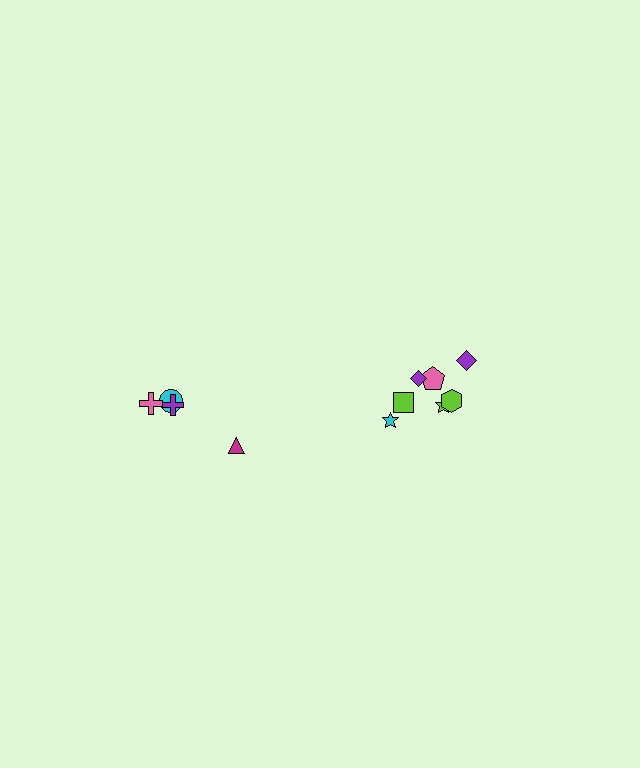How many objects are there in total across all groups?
There are 11 objects.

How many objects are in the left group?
There are 4 objects.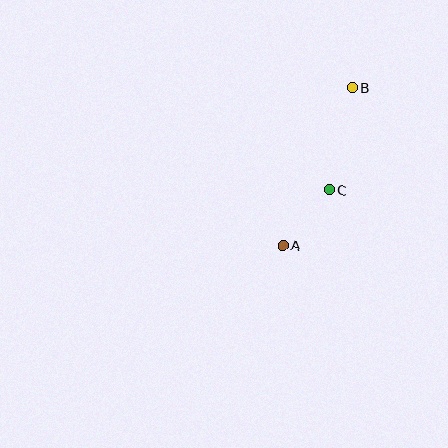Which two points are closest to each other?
Points A and C are closest to each other.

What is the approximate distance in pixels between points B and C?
The distance between B and C is approximately 105 pixels.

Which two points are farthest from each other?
Points A and B are farthest from each other.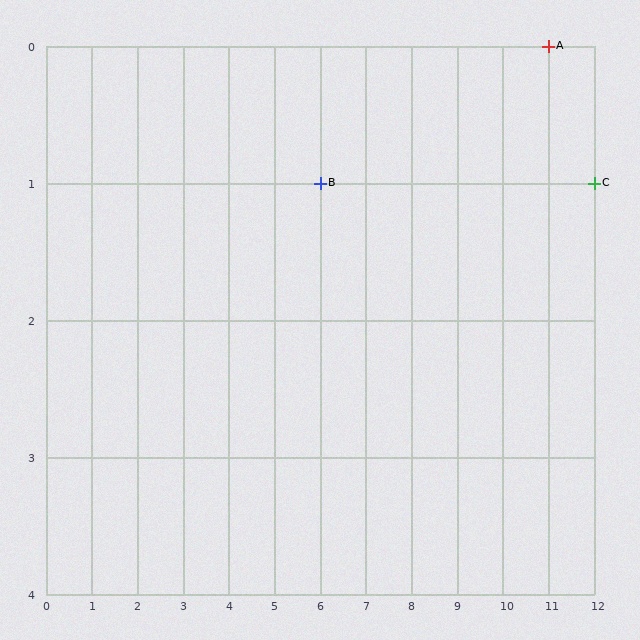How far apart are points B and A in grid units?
Points B and A are 5 columns and 1 row apart (about 5.1 grid units diagonally).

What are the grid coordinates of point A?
Point A is at grid coordinates (11, 0).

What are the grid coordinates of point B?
Point B is at grid coordinates (6, 1).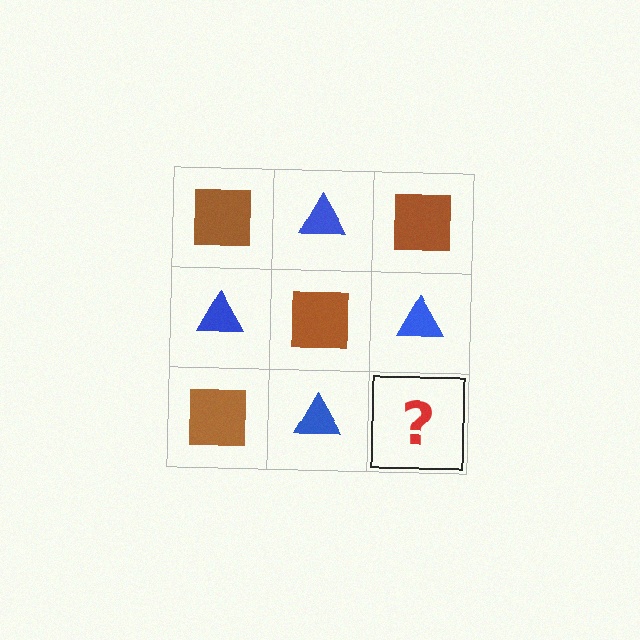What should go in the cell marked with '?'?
The missing cell should contain a brown square.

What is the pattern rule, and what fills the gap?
The rule is that it alternates brown square and blue triangle in a checkerboard pattern. The gap should be filled with a brown square.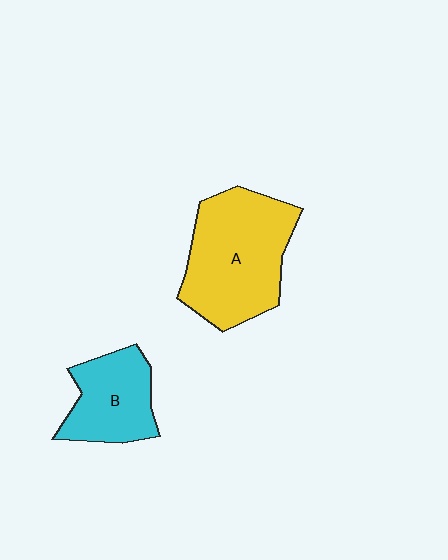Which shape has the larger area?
Shape A (yellow).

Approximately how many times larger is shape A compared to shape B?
Approximately 1.7 times.